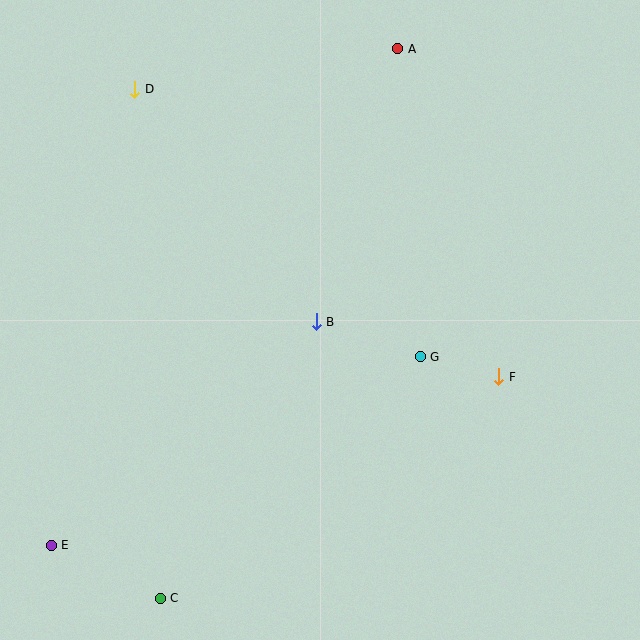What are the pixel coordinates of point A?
Point A is at (398, 49).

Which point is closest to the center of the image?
Point B at (316, 322) is closest to the center.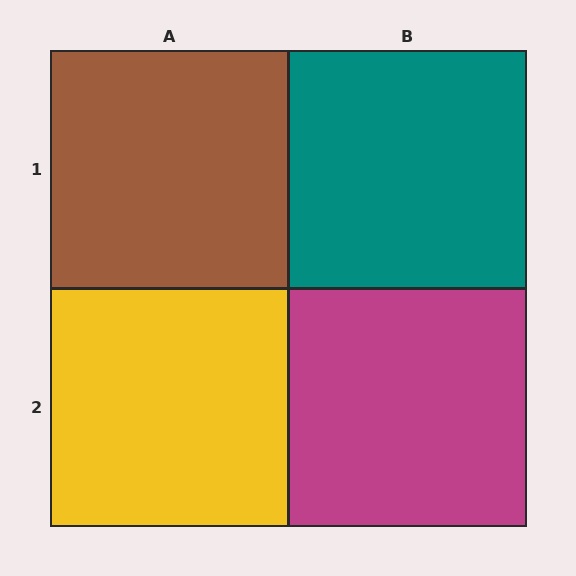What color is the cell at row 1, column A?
Brown.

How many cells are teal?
1 cell is teal.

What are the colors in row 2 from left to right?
Yellow, magenta.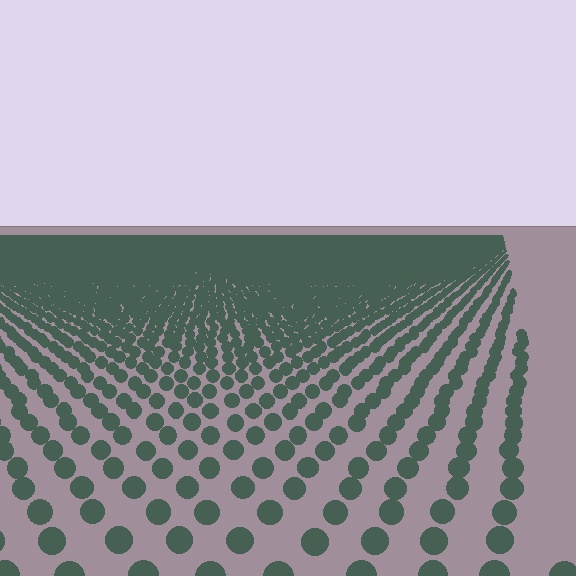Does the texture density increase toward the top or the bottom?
Density increases toward the top.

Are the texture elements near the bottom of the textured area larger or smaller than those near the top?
Larger. Near the bottom, elements are closer to the viewer and appear at a bigger on-screen size.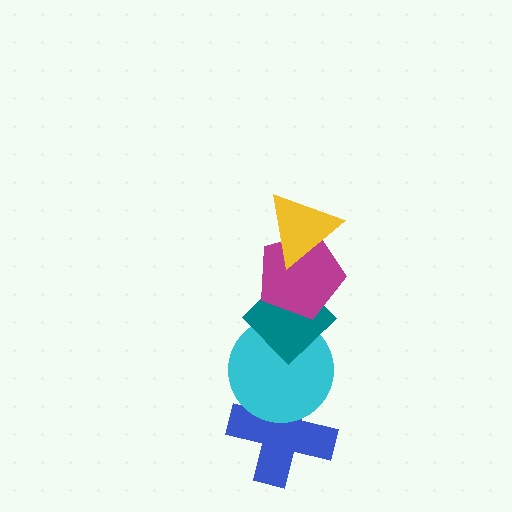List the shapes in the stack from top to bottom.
From top to bottom: the yellow triangle, the magenta pentagon, the teal diamond, the cyan circle, the blue cross.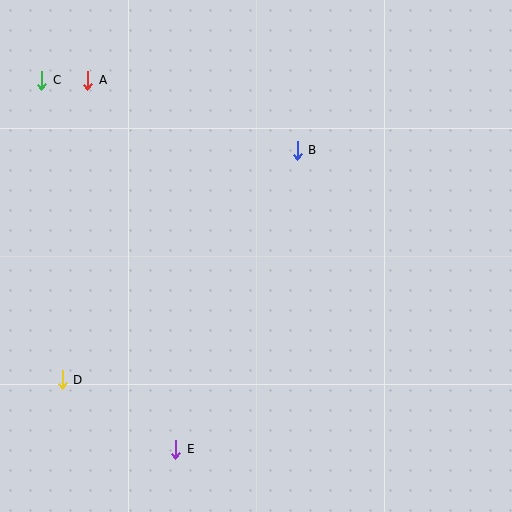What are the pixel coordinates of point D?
Point D is at (62, 380).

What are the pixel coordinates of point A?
Point A is at (88, 80).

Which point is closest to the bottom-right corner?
Point E is closest to the bottom-right corner.